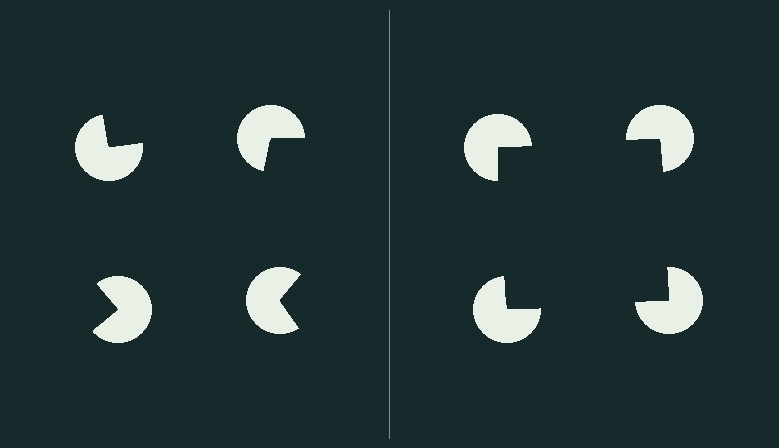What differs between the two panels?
The pac-man discs are positioned identically on both sides; only the wedge orientations differ. On the right they align to a square; on the left they are misaligned.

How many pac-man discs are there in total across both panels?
8 — 4 on each side.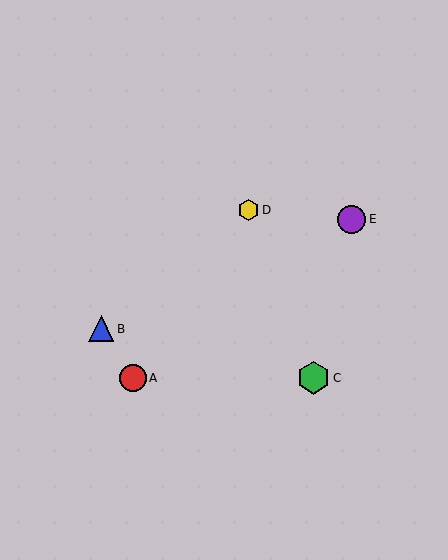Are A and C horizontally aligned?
Yes, both are at y≈378.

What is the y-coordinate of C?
Object C is at y≈378.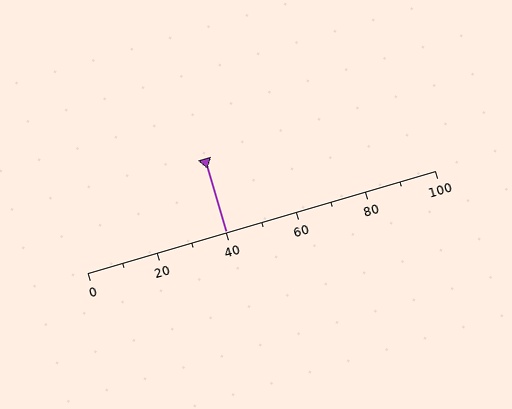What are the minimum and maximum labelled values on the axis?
The axis runs from 0 to 100.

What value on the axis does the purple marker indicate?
The marker indicates approximately 40.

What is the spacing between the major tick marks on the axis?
The major ticks are spaced 20 apart.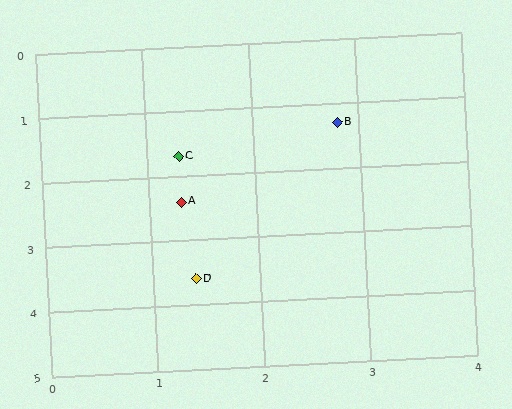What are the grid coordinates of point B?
Point B is at approximately (2.8, 1.3).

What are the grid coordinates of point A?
Point A is at approximately (1.3, 2.4).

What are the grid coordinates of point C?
Point C is at approximately (1.3, 1.7).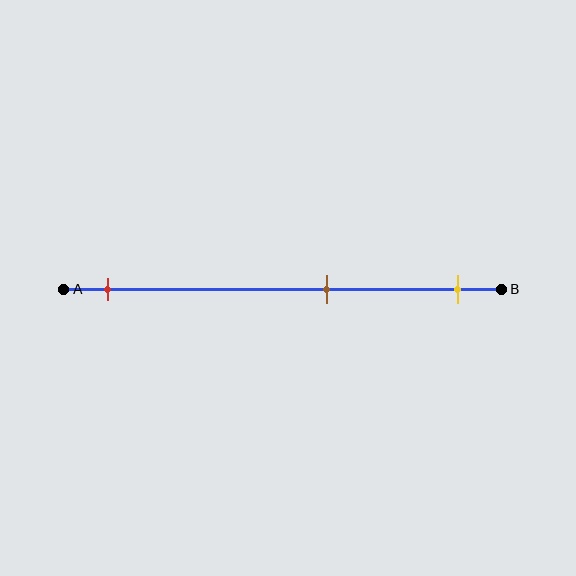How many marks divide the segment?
There are 3 marks dividing the segment.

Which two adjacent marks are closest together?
The brown and yellow marks are the closest adjacent pair.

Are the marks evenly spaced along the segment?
No, the marks are not evenly spaced.